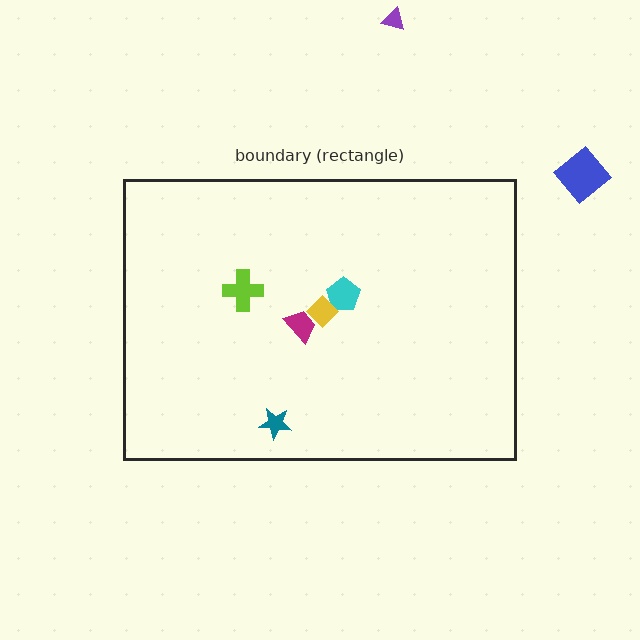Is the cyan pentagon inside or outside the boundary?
Inside.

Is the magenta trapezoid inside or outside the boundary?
Inside.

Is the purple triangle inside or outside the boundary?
Outside.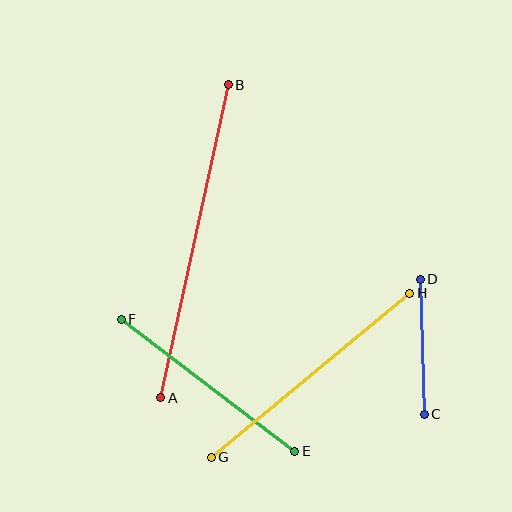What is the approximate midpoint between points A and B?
The midpoint is at approximately (194, 241) pixels.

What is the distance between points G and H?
The distance is approximately 257 pixels.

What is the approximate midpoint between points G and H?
The midpoint is at approximately (310, 375) pixels.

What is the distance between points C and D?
The distance is approximately 135 pixels.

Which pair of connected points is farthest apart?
Points A and B are farthest apart.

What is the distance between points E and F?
The distance is approximately 218 pixels.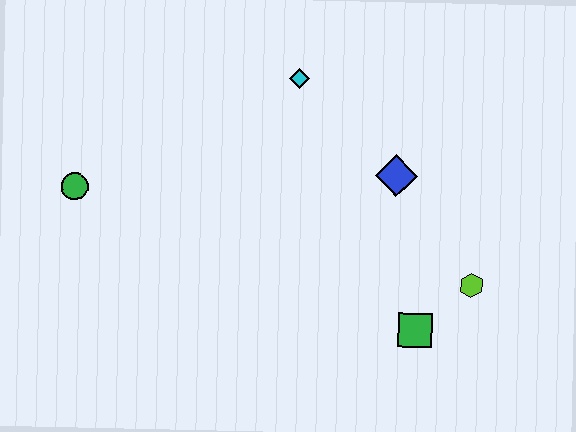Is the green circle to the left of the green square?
Yes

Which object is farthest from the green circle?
The lime hexagon is farthest from the green circle.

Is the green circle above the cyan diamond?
No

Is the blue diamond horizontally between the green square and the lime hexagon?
No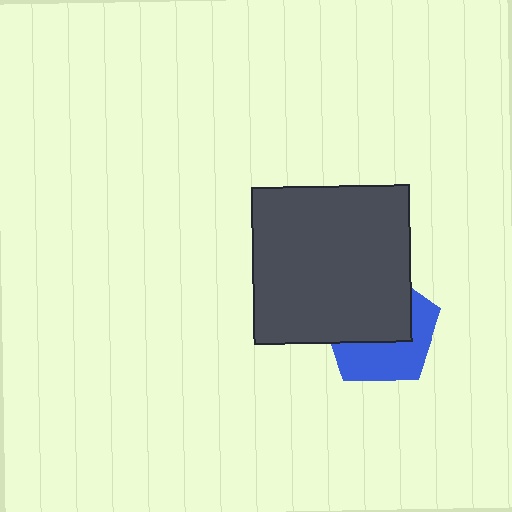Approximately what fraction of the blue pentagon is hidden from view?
Roughly 55% of the blue pentagon is hidden behind the dark gray square.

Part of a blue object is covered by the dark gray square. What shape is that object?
It is a pentagon.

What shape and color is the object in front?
The object in front is a dark gray square.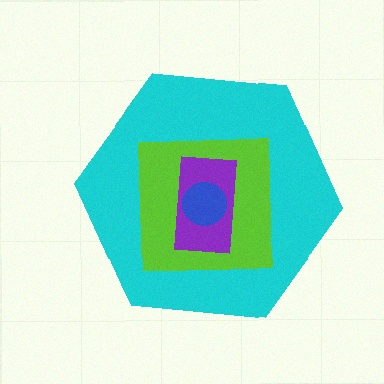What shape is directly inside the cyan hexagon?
The lime square.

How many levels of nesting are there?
4.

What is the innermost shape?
The blue circle.